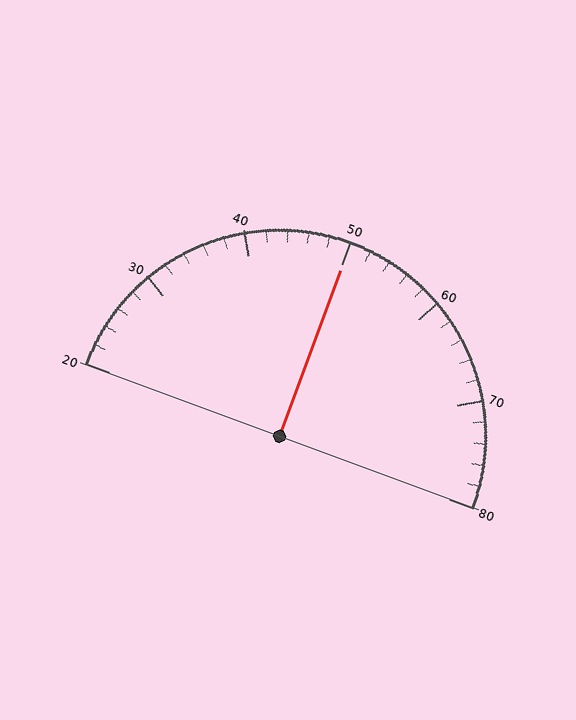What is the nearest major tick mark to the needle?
The nearest major tick mark is 50.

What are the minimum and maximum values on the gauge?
The gauge ranges from 20 to 80.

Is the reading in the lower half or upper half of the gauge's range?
The reading is in the upper half of the range (20 to 80).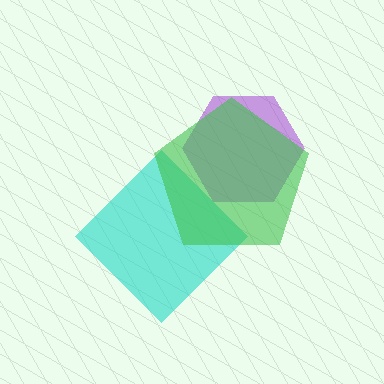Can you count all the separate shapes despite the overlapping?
Yes, there are 3 separate shapes.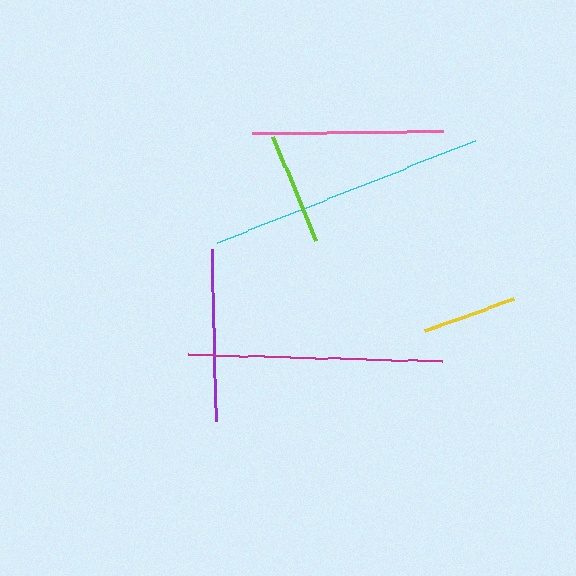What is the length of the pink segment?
The pink segment is approximately 191 pixels long.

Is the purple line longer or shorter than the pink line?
The pink line is longer than the purple line.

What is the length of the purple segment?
The purple segment is approximately 172 pixels long.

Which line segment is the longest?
The cyan line is the longest at approximately 278 pixels.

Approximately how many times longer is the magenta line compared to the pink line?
The magenta line is approximately 1.3 times the length of the pink line.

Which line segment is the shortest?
The yellow line is the shortest at approximately 95 pixels.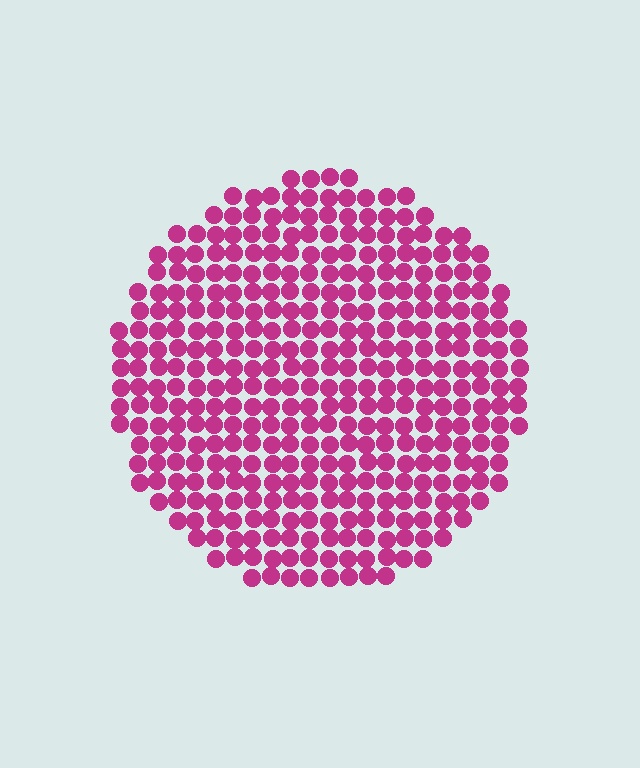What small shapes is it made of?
It is made of small circles.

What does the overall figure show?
The overall figure shows a circle.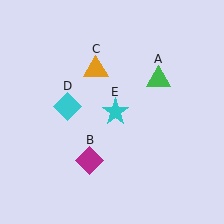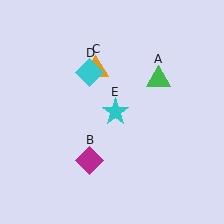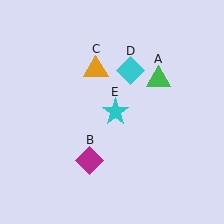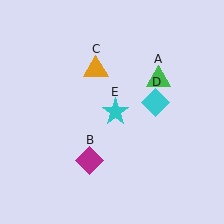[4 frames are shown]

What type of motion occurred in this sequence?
The cyan diamond (object D) rotated clockwise around the center of the scene.